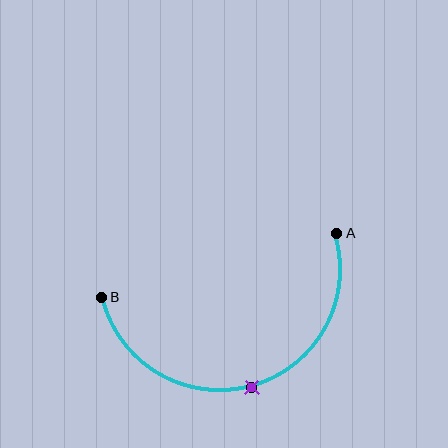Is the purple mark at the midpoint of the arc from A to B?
Yes. The purple mark lies on the arc at equal arc-length from both A and B — it is the arc midpoint.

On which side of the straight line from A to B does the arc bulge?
The arc bulges below the straight line connecting A and B.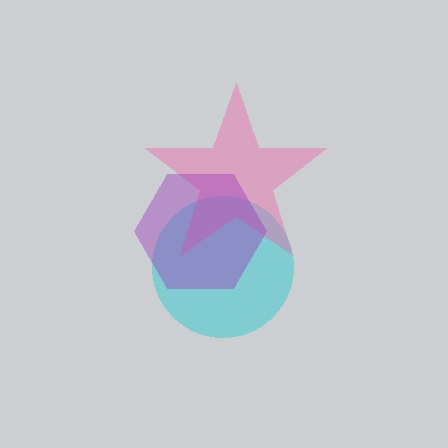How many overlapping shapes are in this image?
There are 3 overlapping shapes in the image.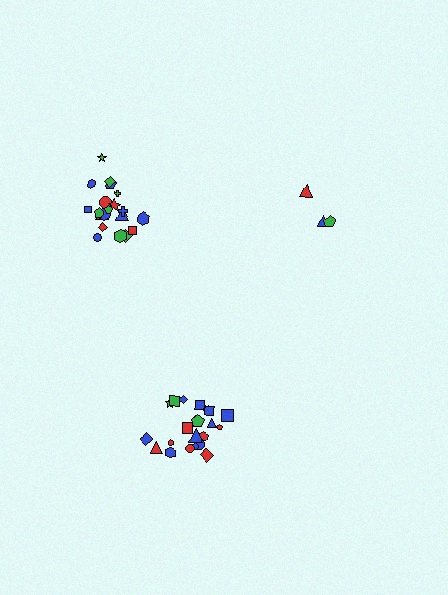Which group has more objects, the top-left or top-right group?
The top-left group.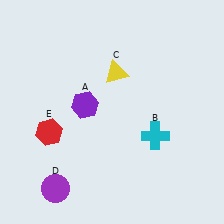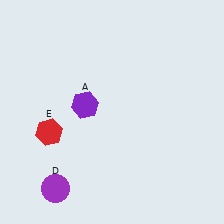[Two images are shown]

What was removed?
The cyan cross (B), the yellow triangle (C) were removed in Image 2.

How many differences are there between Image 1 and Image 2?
There are 2 differences between the two images.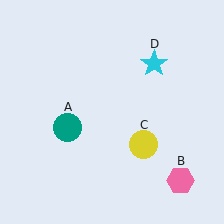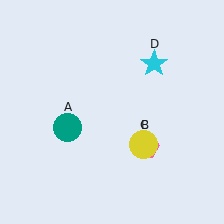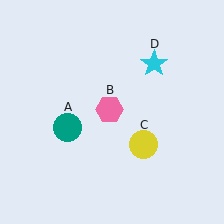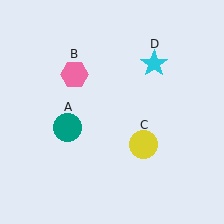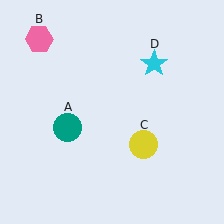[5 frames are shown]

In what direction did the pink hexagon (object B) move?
The pink hexagon (object B) moved up and to the left.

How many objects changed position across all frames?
1 object changed position: pink hexagon (object B).